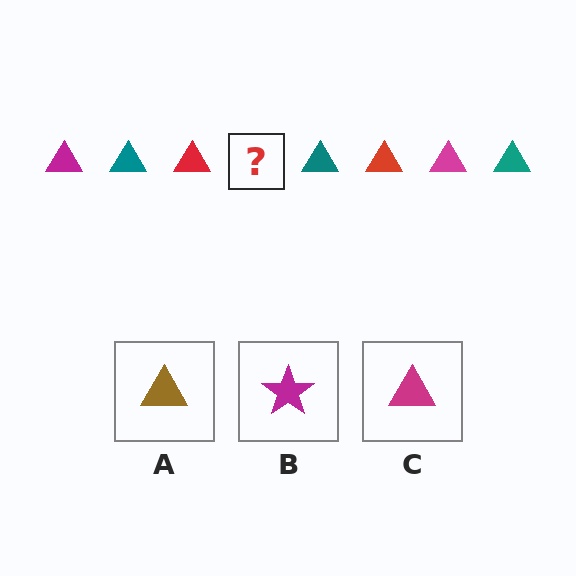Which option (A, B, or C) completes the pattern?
C.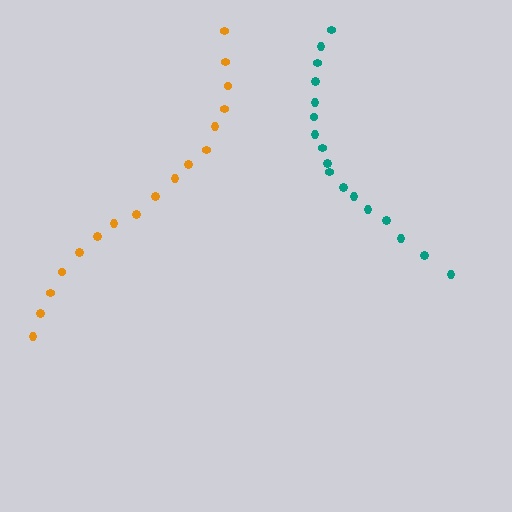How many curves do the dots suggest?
There are 2 distinct paths.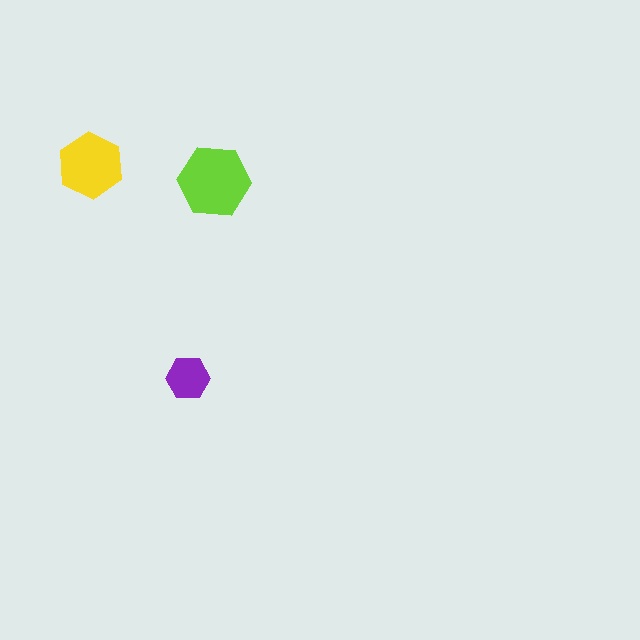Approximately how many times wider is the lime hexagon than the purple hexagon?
About 1.5 times wider.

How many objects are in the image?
There are 3 objects in the image.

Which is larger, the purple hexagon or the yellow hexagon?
The yellow one.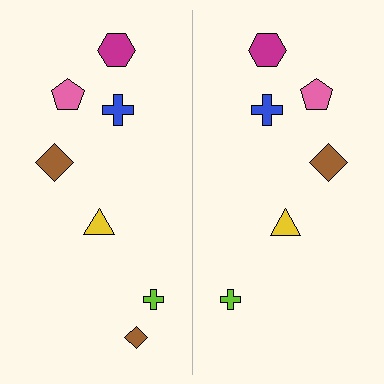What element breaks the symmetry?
A brown diamond is missing from the right side.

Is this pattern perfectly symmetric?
No, the pattern is not perfectly symmetric. A brown diamond is missing from the right side.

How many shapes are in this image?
There are 13 shapes in this image.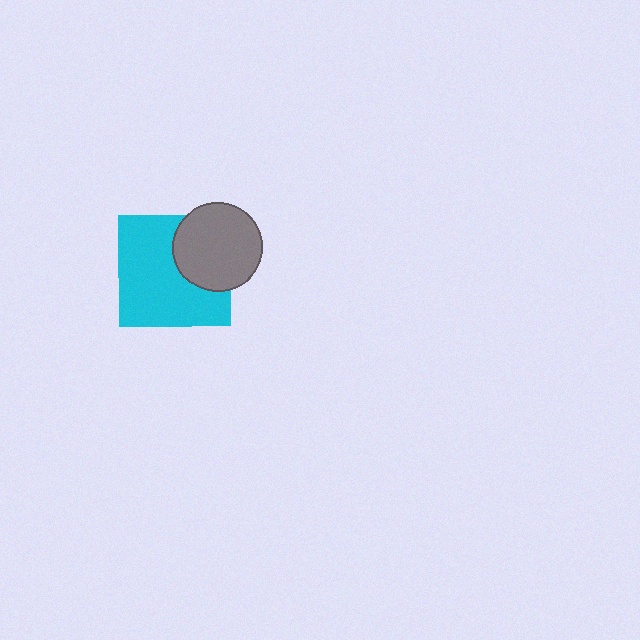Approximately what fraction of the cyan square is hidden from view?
Roughly 31% of the cyan square is hidden behind the gray circle.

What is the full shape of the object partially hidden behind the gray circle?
The partially hidden object is a cyan square.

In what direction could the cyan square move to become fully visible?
The cyan square could move left. That would shift it out from behind the gray circle entirely.